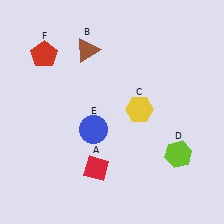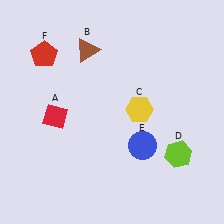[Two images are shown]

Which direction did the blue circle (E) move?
The blue circle (E) moved right.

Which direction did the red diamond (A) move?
The red diamond (A) moved up.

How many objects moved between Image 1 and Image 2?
2 objects moved between the two images.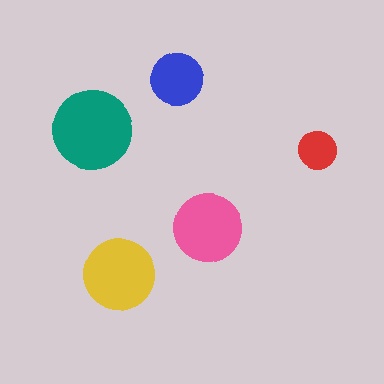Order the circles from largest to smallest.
the teal one, the yellow one, the pink one, the blue one, the red one.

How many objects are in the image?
There are 5 objects in the image.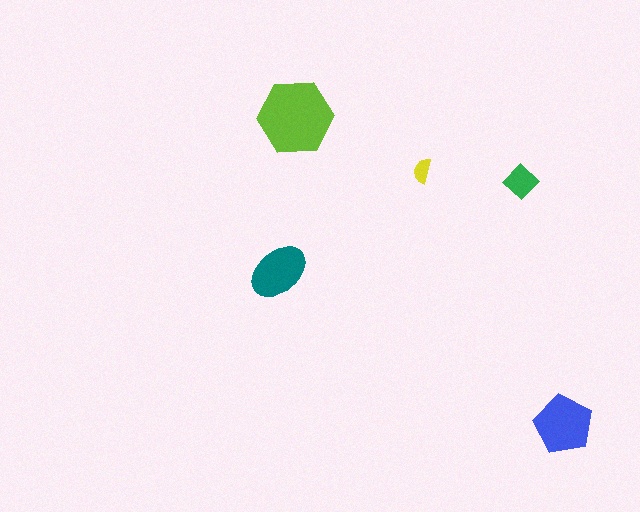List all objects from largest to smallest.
The lime hexagon, the blue pentagon, the teal ellipse, the green diamond, the yellow semicircle.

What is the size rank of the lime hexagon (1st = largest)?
1st.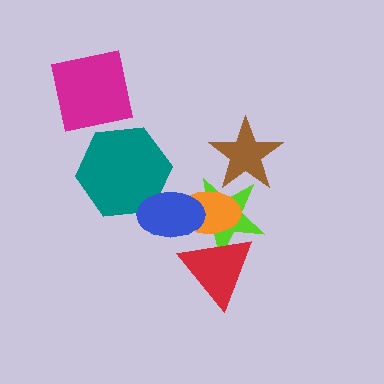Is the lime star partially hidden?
Yes, it is partially covered by another shape.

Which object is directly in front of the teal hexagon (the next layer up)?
The blue ellipse is directly in front of the teal hexagon.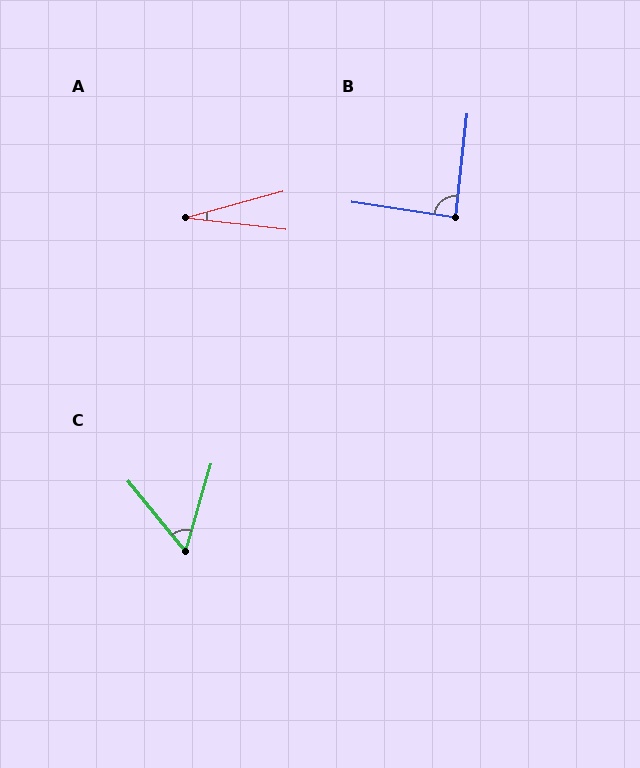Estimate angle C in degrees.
Approximately 56 degrees.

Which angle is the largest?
B, at approximately 88 degrees.